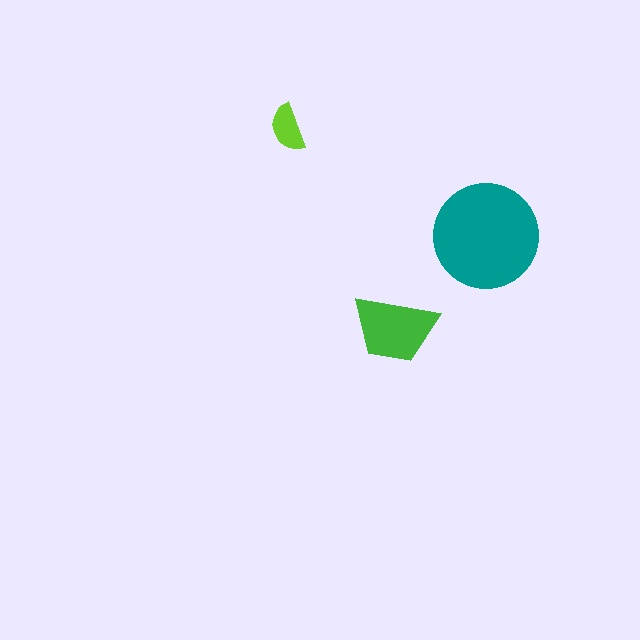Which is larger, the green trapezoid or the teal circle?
The teal circle.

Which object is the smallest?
The lime semicircle.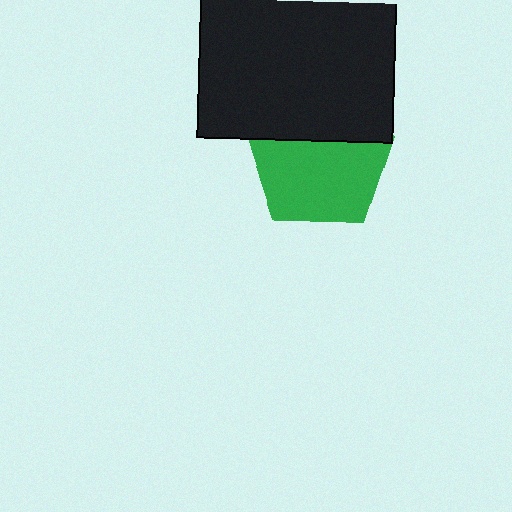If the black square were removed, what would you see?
You would see the complete green pentagon.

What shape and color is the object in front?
The object in front is a black square.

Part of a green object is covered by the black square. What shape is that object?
It is a pentagon.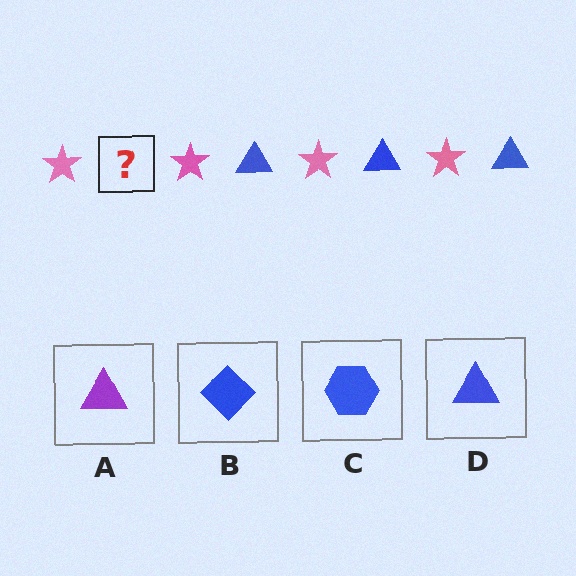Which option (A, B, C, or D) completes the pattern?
D.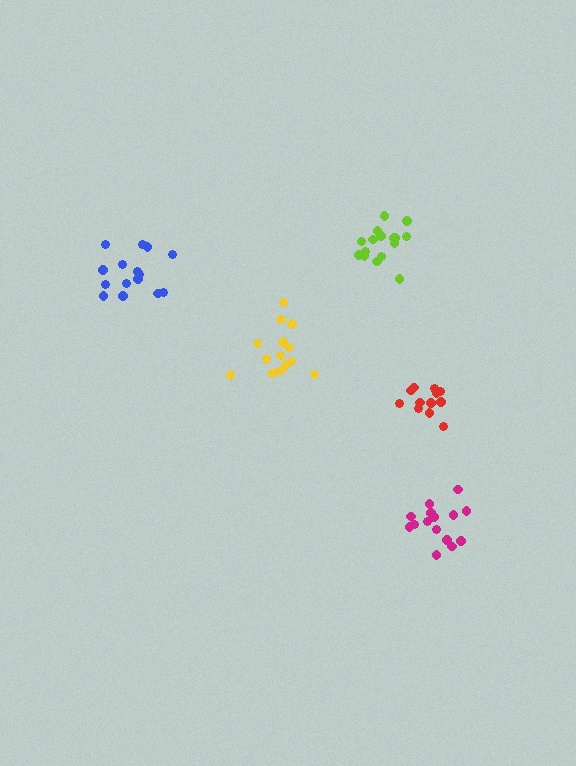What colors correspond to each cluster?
The clusters are colored: magenta, lime, yellow, blue, red.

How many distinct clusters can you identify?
There are 5 distinct clusters.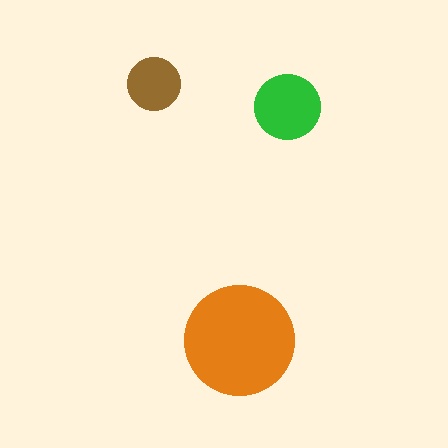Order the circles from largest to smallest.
the orange one, the green one, the brown one.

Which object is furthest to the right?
The green circle is rightmost.